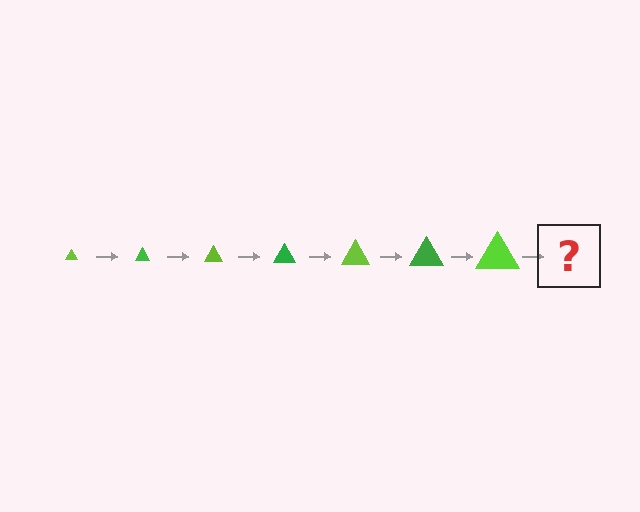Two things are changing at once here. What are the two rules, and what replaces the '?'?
The two rules are that the triangle grows larger each step and the color cycles through lime and green. The '?' should be a green triangle, larger than the previous one.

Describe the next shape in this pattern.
It should be a green triangle, larger than the previous one.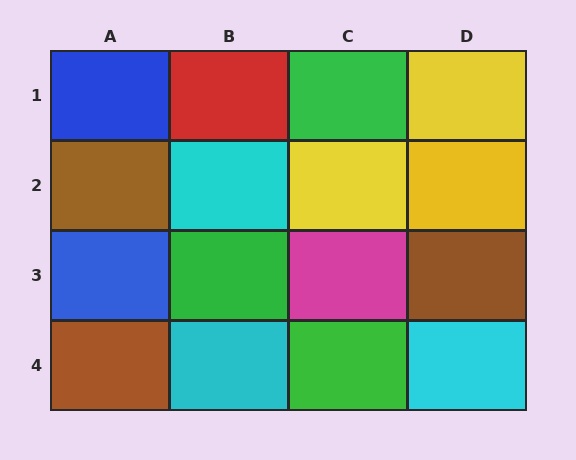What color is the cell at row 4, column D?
Cyan.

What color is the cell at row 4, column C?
Green.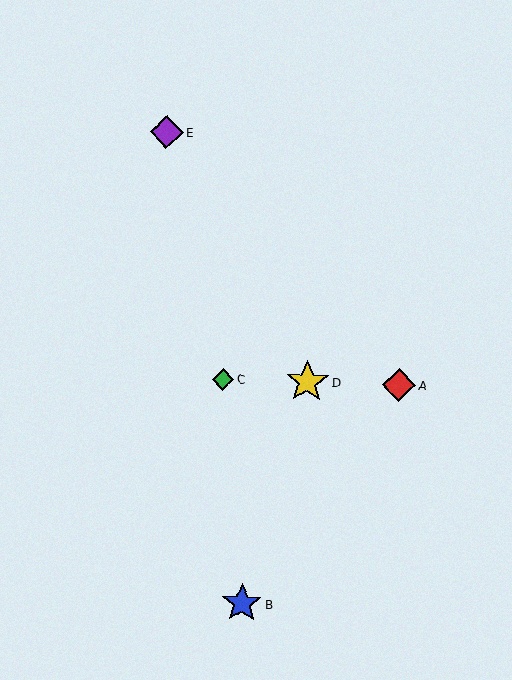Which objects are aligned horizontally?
Objects A, C, D are aligned horizontally.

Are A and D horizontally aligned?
Yes, both are at y≈385.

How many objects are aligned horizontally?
3 objects (A, C, D) are aligned horizontally.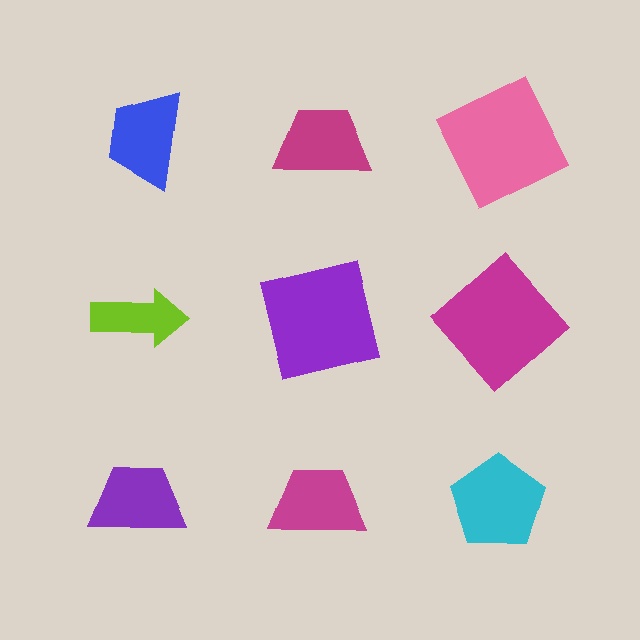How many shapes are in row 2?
3 shapes.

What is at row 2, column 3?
A magenta diamond.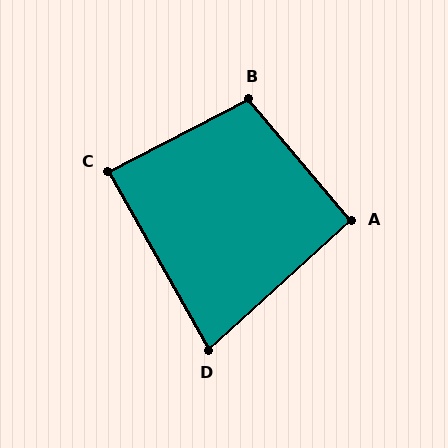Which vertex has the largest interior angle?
B, at approximately 103 degrees.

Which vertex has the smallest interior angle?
D, at approximately 77 degrees.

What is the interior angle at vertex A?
Approximately 92 degrees (approximately right).